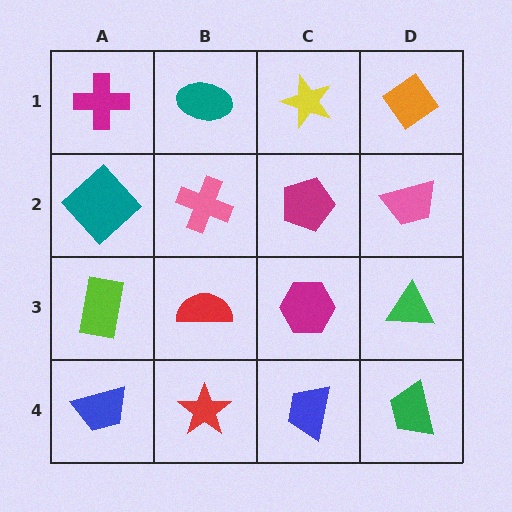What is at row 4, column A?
A blue trapezoid.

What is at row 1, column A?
A magenta cross.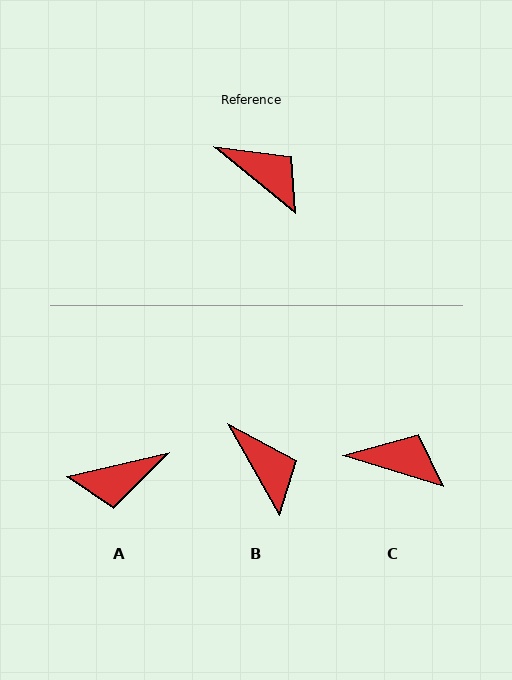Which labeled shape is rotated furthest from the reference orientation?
A, about 128 degrees away.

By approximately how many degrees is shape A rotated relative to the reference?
Approximately 128 degrees clockwise.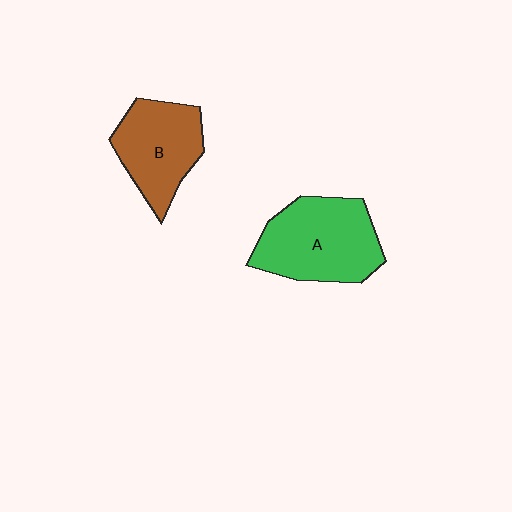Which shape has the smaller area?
Shape B (brown).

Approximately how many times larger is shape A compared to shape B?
Approximately 1.3 times.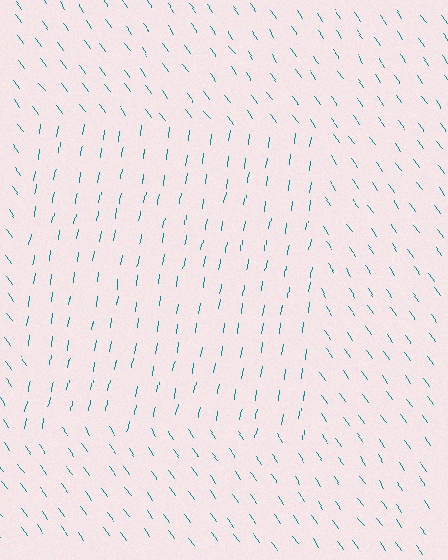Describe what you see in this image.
The image is filled with small teal line segments. A rectangle region in the image has lines oriented differently from the surrounding lines, creating a visible texture boundary.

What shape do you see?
I see a rectangle.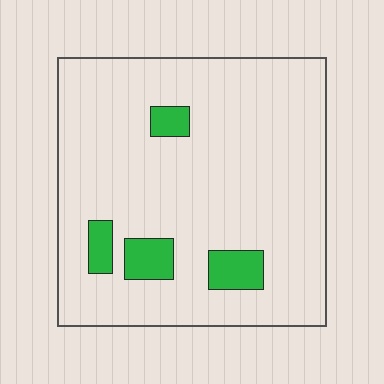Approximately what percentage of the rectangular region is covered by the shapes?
Approximately 10%.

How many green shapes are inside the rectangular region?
4.